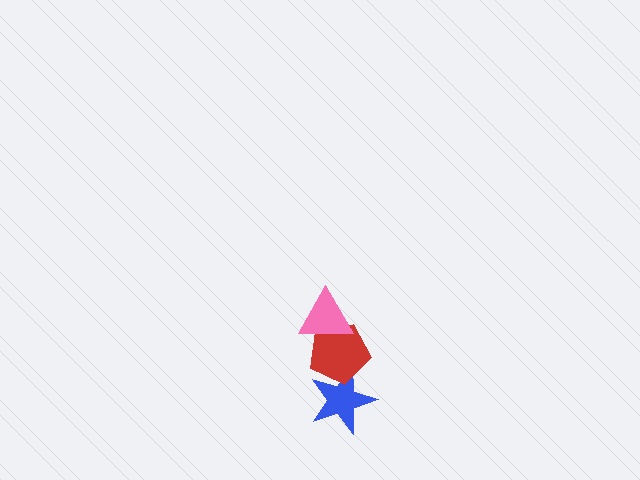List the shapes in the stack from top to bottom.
From top to bottom: the pink triangle, the red pentagon, the blue star.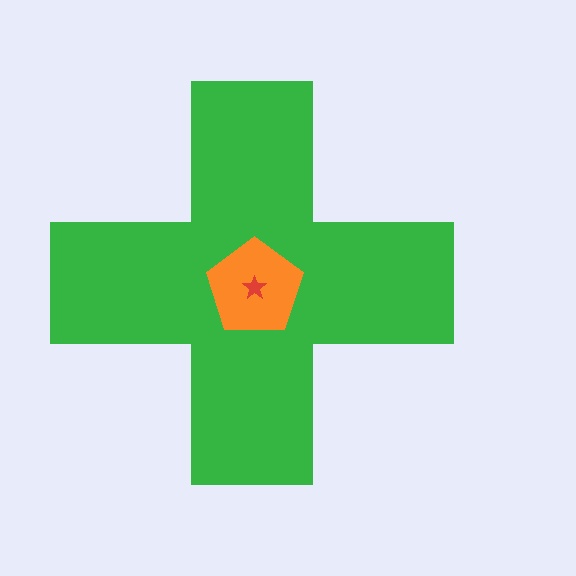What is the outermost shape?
The green cross.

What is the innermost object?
The red star.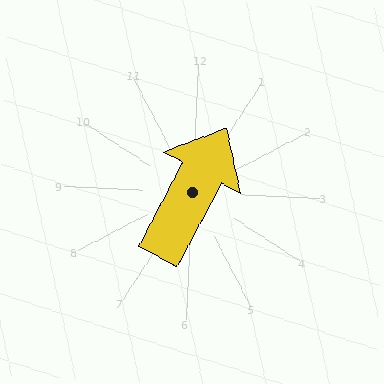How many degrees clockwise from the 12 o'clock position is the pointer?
Approximately 25 degrees.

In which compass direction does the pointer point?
Northeast.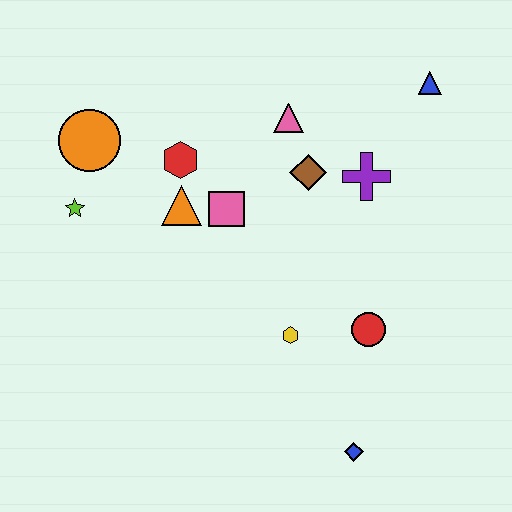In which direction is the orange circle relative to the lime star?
The orange circle is above the lime star.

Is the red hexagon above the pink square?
Yes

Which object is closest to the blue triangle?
The purple cross is closest to the blue triangle.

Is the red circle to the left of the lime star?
No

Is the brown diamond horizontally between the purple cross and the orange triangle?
Yes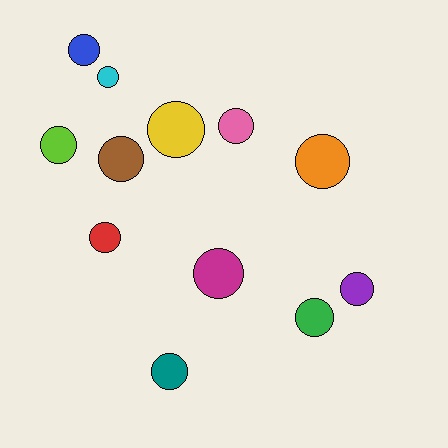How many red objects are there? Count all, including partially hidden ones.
There is 1 red object.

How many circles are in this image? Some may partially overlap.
There are 12 circles.